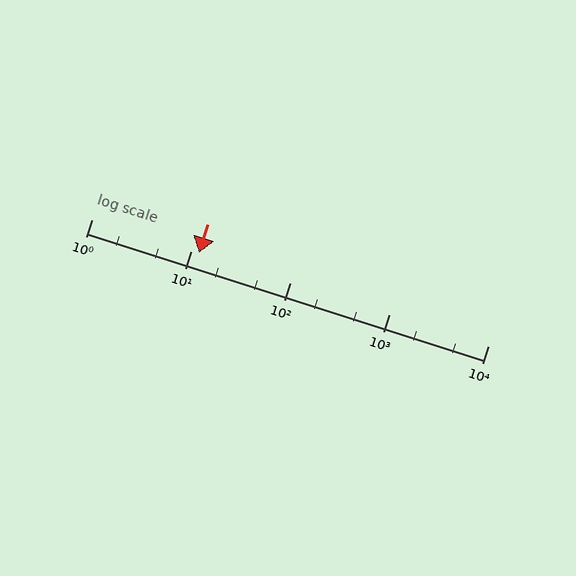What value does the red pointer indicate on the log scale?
The pointer indicates approximately 12.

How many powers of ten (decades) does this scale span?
The scale spans 4 decades, from 1 to 10000.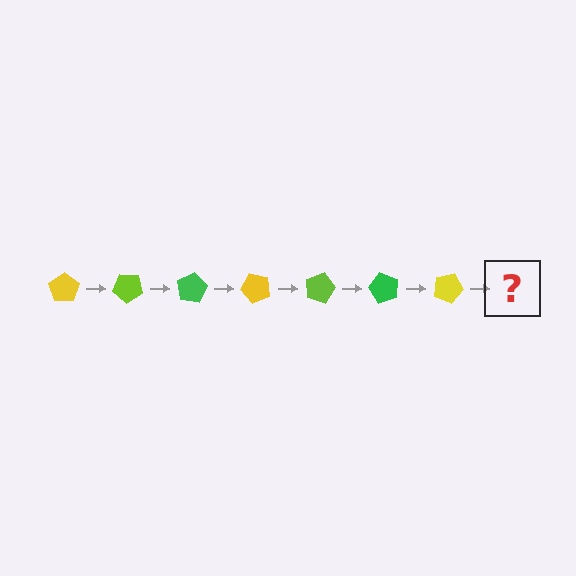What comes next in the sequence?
The next element should be a lime pentagon, rotated 280 degrees from the start.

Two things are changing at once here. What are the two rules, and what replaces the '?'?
The two rules are that it rotates 40 degrees each step and the color cycles through yellow, lime, and green. The '?' should be a lime pentagon, rotated 280 degrees from the start.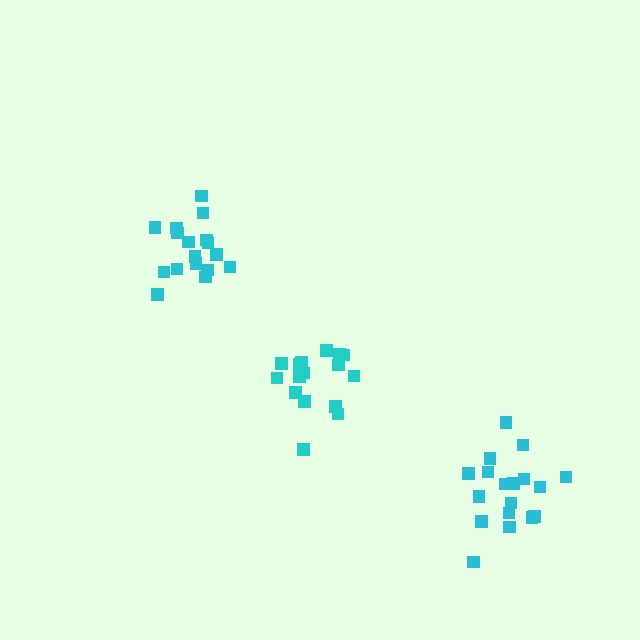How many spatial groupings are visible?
There are 3 spatial groupings.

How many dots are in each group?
Group 1: 18 dots, Group 2: 16 dots, Group 3: 17 dots (51 total).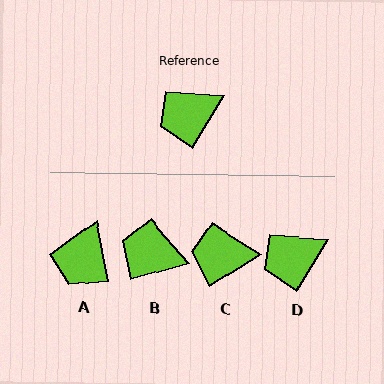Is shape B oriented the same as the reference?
No, it is off by about 43 degrees.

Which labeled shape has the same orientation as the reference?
D.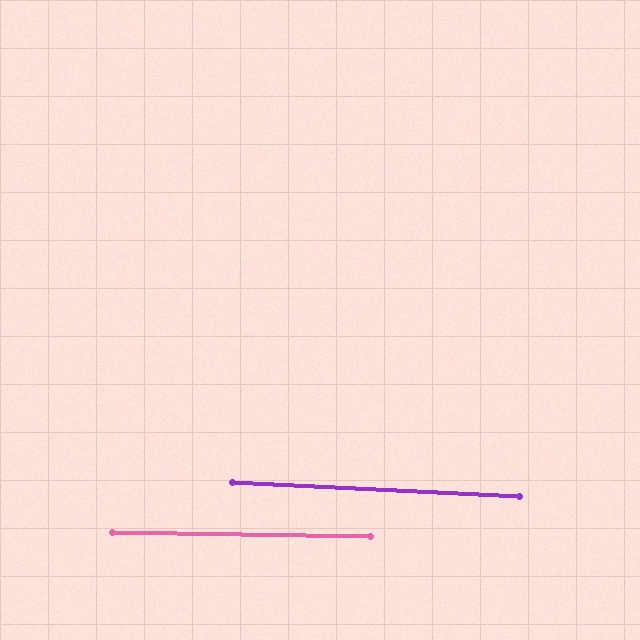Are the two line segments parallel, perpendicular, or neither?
Parallel — their directions differ by only 1.9°.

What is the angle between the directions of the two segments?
Approximately 2 degrees.